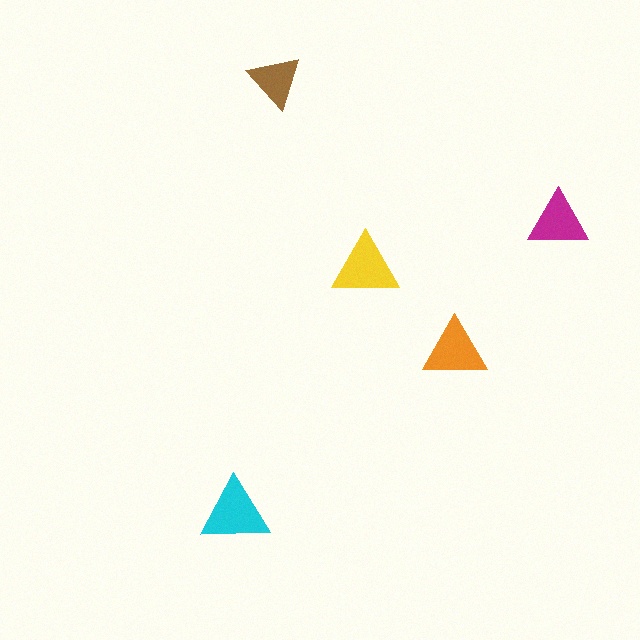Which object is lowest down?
The cyan triangle is bottommost.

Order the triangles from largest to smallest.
the cyan one, the yellow one, the orange one, the magenta one, the brown one.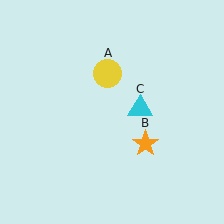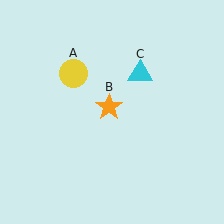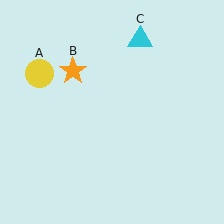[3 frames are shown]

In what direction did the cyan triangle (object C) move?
The cyan triangle (object C) moved up.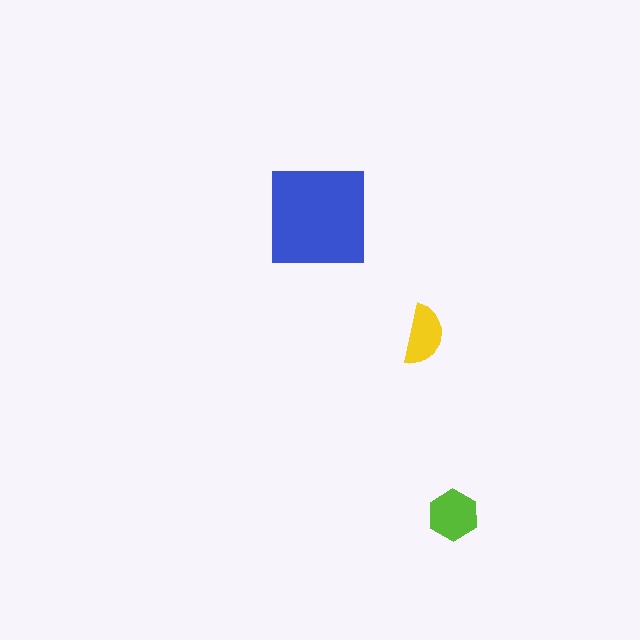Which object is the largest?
The blue square.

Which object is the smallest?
The yellow semicircle.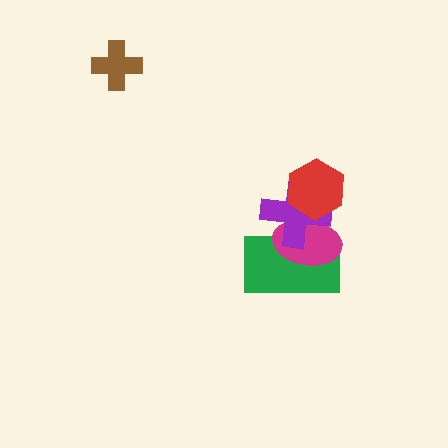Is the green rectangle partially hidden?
Yes, it is partially covered by another shape.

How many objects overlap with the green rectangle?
2 objects overlap with the green rectangle.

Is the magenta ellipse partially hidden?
Yes, it is partially covered by another shape.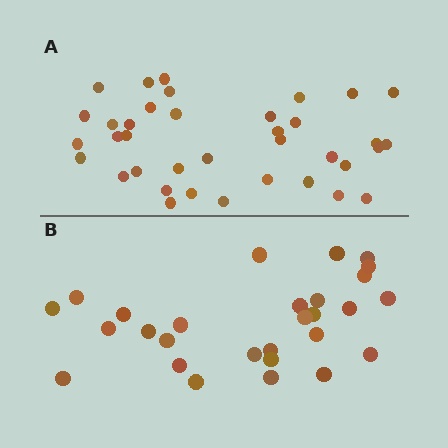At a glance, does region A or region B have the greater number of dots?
Region A (the top region) has more dots.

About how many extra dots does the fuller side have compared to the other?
Region A has roughly 8 or so more dots than region B.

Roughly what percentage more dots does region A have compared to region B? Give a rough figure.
About 30% more.